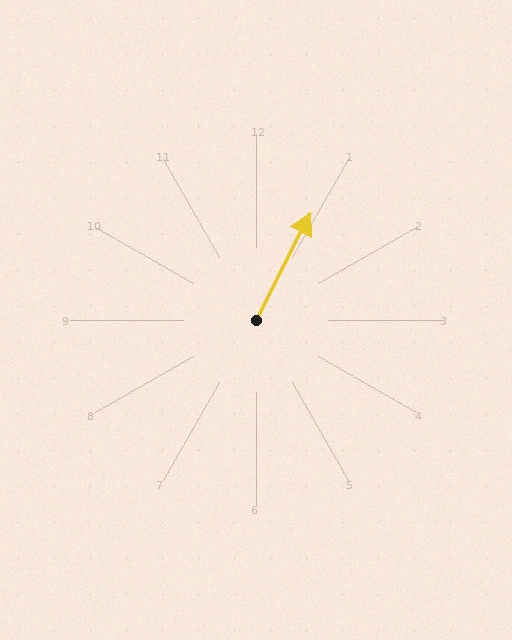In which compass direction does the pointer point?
Northeast.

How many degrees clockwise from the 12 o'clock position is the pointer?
Approximately 27 degrees.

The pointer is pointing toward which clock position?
Roughly 1 o'clock.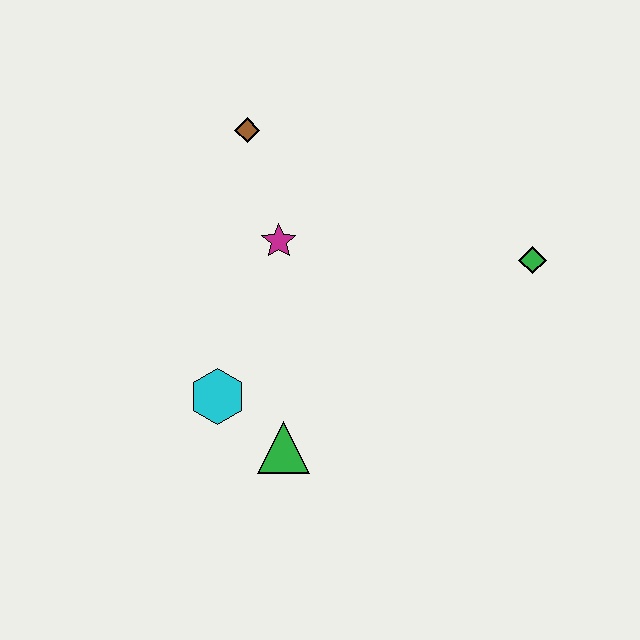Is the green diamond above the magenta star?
No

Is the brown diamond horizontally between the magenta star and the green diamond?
No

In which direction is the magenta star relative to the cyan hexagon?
The magenta star is above the cyan hexagon.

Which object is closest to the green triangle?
The cyan hexagon is closest to the green triangle.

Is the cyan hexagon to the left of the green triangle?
Yes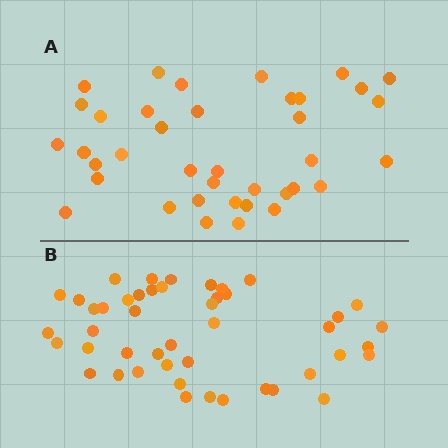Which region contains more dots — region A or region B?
Region B (the bottom region) has more dots.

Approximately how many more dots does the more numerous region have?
Region B has roughly 8 or so more dots than region A.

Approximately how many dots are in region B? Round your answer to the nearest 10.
About 50 dots. (The exact count is 46, which rounds to 50.)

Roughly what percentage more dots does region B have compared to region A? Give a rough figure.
About 20% more.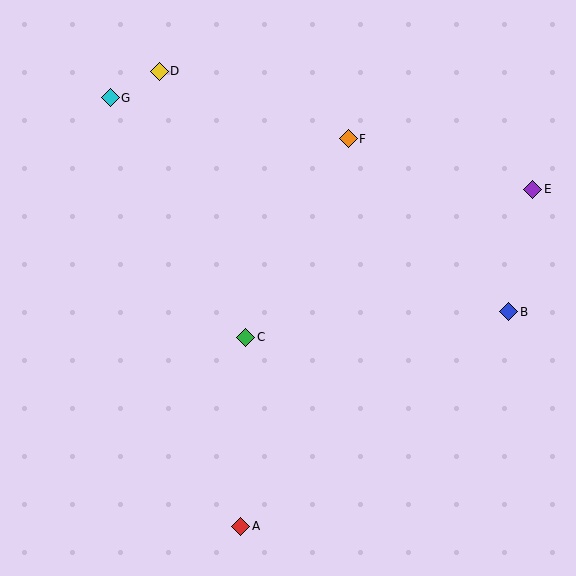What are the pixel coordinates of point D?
Point D is at (159, 71).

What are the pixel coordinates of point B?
Point B is at (509, 312).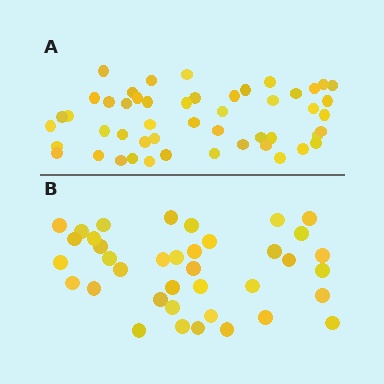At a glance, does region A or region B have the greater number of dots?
Region A (the top region) has more dots.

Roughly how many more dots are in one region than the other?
Region A has roughly 12 or so more dots than region B.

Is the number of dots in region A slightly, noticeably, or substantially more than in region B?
Region A has noticeably more, but not dramatically so. The ratio is roughly 1.3 to 1.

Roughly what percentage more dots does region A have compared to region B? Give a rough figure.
About 30% more.